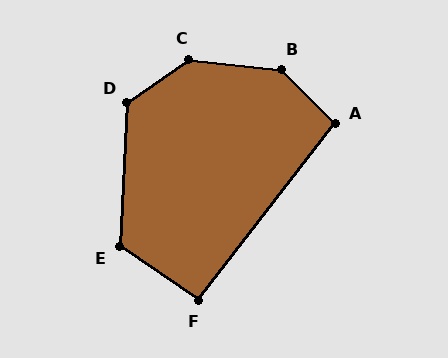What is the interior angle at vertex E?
Approximately 122 degrees (obtuse).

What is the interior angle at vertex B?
Approximately 140 degrees (obtuse).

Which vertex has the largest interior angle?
C, at approximately 140 degrees.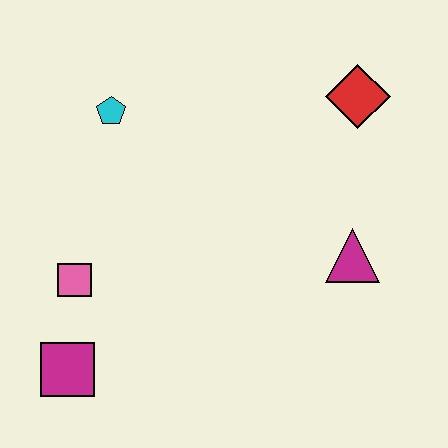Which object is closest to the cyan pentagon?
The pink square is closest to the cyan pentagon.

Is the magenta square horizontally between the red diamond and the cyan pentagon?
No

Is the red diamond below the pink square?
No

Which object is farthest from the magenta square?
The red diamond is farthest from the magenta square.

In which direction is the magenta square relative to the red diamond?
The magenta square is to the left of the red diamond.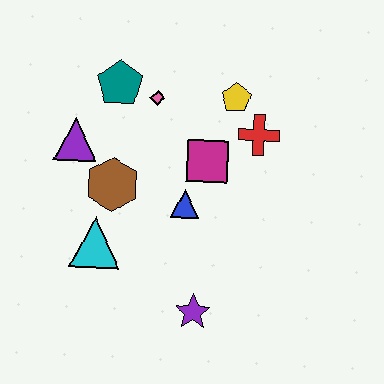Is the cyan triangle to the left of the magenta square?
Yes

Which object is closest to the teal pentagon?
The pink diamond is closest to the teal pentagon.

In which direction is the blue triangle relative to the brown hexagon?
The blue triangle is to the right of the brown hexagon.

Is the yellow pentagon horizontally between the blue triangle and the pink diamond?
No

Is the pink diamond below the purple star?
No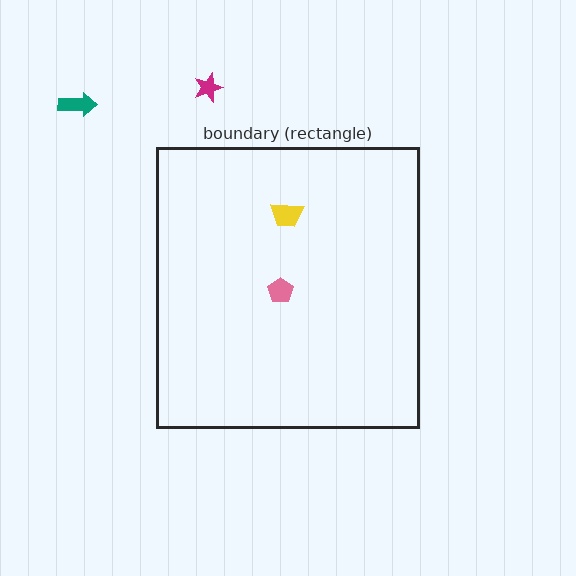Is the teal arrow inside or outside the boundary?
Outside.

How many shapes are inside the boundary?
2 inside, 2 outside.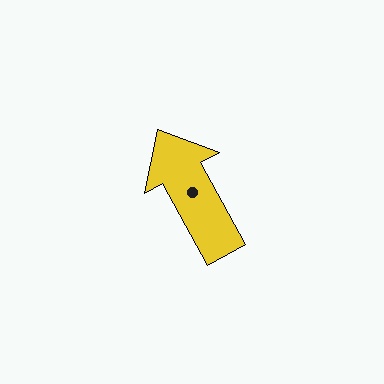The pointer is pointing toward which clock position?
Roughly 11 o'clock.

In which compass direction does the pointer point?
Northwest.